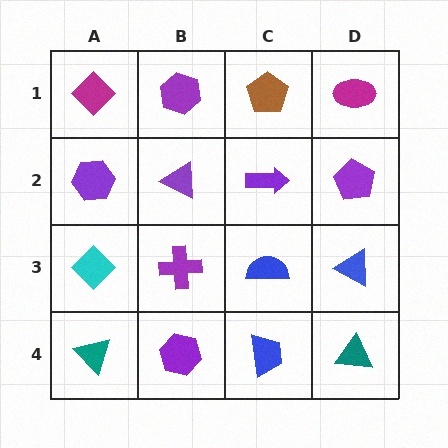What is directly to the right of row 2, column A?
A purple triangle.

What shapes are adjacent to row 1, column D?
A purple pentagon (row 2, column D), a brown pentagon (row 1, column C).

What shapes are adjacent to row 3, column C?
A purple arrow (row 2, column C), a blue trapezoid (row 4, column C), a purple cross (row 3, column B), a blue triangle (row 3, column D).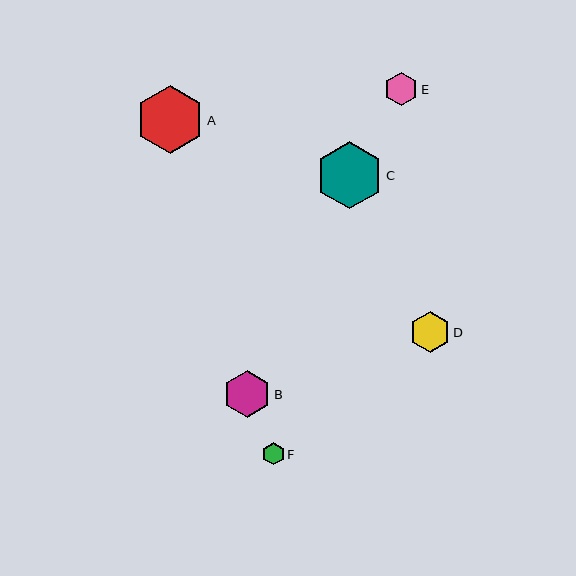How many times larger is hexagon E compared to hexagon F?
Hexagon E is approximately 1.5 times the size of hexagon F.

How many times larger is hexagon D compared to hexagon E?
Hexagon D is approximately 1.2 times the size of hexagon E.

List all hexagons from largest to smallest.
From largest to smallest: A, C, B, D, E, F.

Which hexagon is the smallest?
Hexagon F is the smallest with a size of approximately 22 pixels.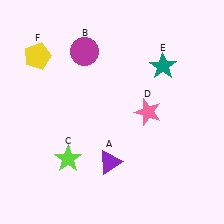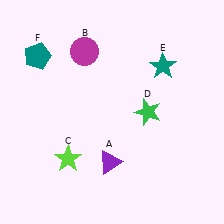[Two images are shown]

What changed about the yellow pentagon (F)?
In Image 1, F is yellow. In Image 2, it changed to teal.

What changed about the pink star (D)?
In Image 1, D is pink. In Image 2, it changed to green.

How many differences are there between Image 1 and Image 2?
There are 2 differences between the two images.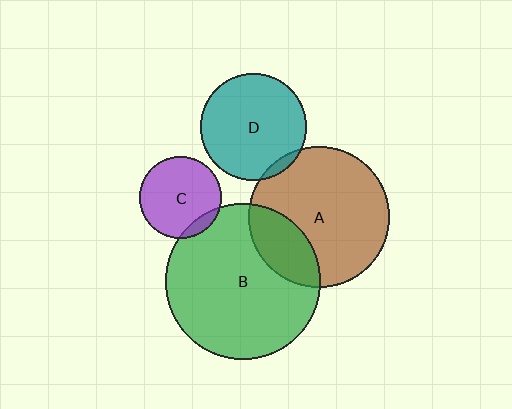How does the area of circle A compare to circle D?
Approximately 1.8 times.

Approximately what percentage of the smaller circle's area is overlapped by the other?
Approximately 10%.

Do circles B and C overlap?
Yes.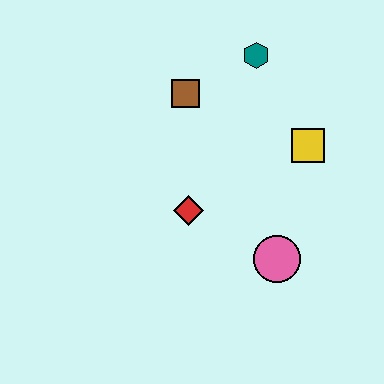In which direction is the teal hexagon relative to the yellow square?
The teal hexagon is above the yellow square.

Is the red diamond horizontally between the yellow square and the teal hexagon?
No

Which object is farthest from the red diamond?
The teal hexagon is farthest from the red diamond.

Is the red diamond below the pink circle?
No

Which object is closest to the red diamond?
The pink circle is closest to the red diamond.